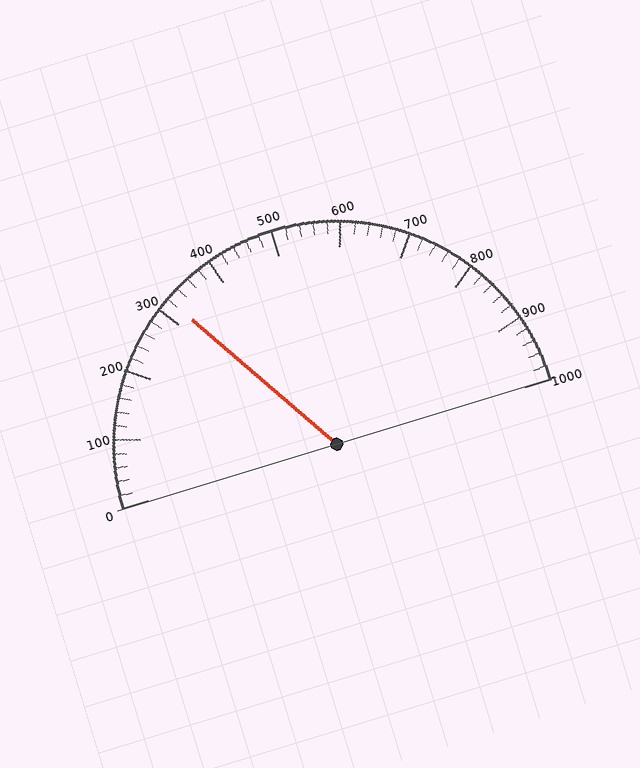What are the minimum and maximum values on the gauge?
The gauge ranges from 0 to 1000.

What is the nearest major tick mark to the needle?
The nearest major tick mark is 300.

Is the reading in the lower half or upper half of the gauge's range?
The reading is in the lower half of the range (0 to 1000).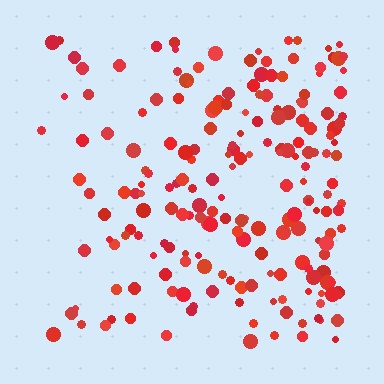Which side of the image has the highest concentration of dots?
The right.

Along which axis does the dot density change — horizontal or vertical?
Horizontal.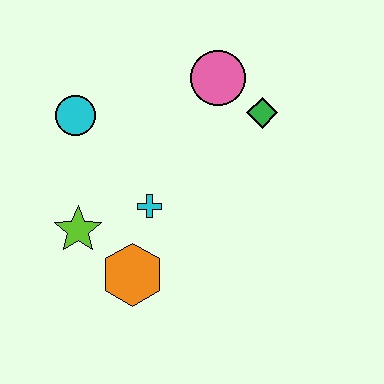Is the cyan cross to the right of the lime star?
Yes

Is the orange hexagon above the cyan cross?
No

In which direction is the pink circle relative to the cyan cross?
The pink circle is above the cyan cross.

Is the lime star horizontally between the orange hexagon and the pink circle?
No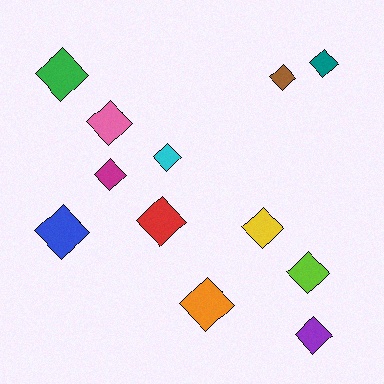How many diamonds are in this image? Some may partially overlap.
There are 12 diamonds.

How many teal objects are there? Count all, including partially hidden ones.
There is 1 teal object.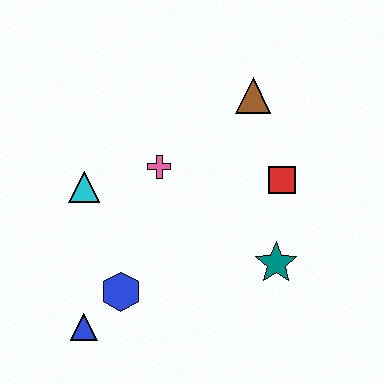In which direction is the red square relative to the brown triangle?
The red square is below the brown triangle.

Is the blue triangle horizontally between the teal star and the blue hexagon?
No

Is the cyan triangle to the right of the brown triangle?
No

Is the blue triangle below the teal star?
Yes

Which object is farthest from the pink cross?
The blue triangle is farthest from the pink cross.